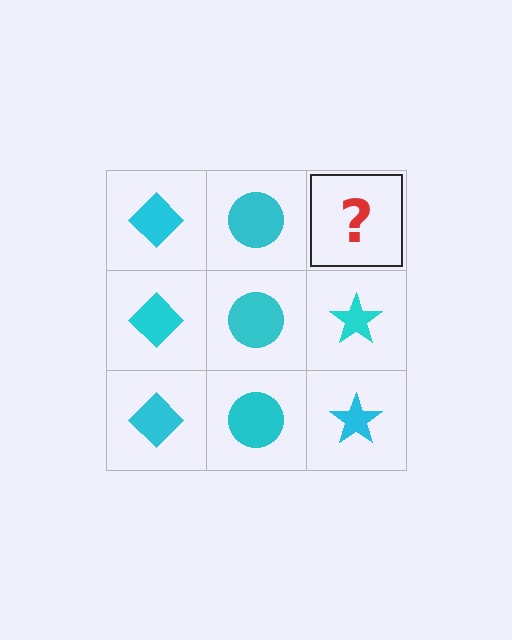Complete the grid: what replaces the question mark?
The question mark should be replaced with a cyan star.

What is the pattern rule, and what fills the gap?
The rule is that each column has a consistent shape. The gap should be filled with a cyan star.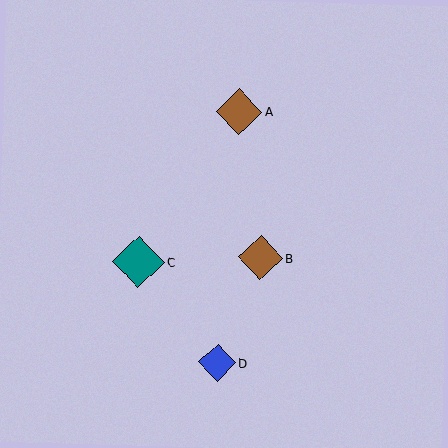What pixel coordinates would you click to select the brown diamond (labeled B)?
Click at (260, 258) to select the brown diamond B.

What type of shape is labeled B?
Shape B is a brown diamond.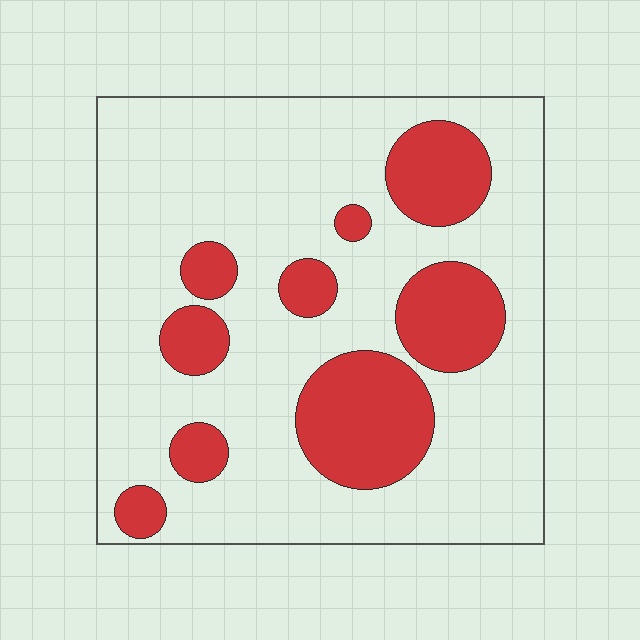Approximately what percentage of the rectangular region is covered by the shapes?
Approximately 25%.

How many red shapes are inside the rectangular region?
9.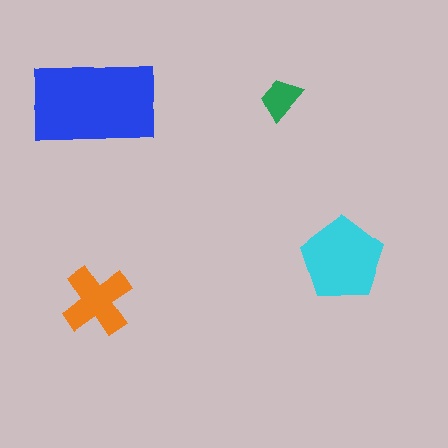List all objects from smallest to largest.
The green trapezoid, the orange cross, the cyan pentagon, the blue rectangle.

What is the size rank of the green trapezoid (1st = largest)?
4th.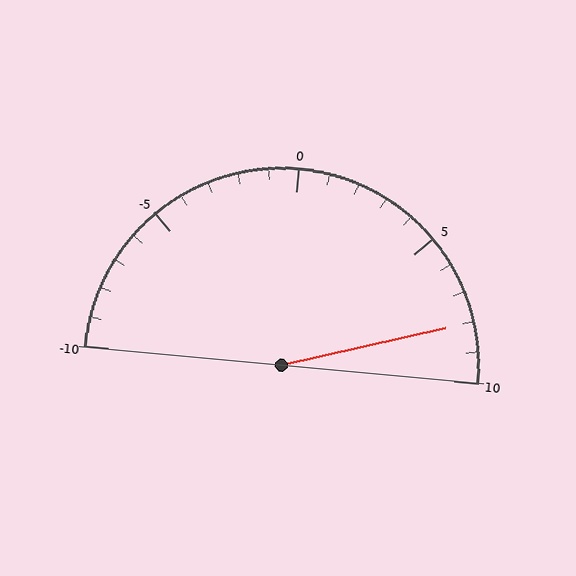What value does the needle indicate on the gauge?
The needle indicates approximately 8.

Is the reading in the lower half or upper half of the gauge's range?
The reading is in the upper half of the range (-10 to 10).